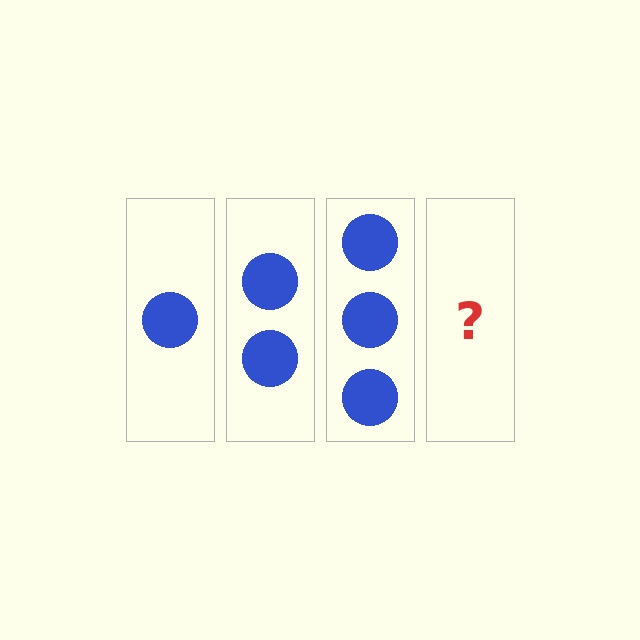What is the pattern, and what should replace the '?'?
The pattern is that each step adds one more circle. The '?' should be 4 circles.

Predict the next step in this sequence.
The next step is 4 circles.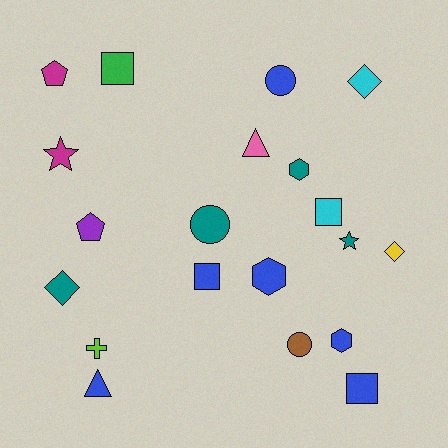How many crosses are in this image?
There is 1 cross.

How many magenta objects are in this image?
There are 2 magenta objects.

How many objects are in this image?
There are 20 objects.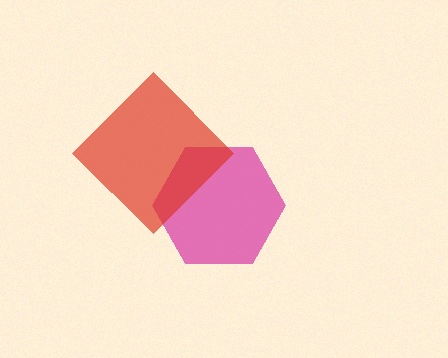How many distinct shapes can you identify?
There are 2 distinct shapes: a magenta hexagon, a red diamond.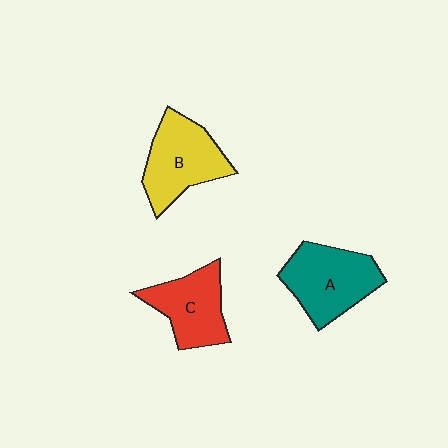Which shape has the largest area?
Shape A (teal).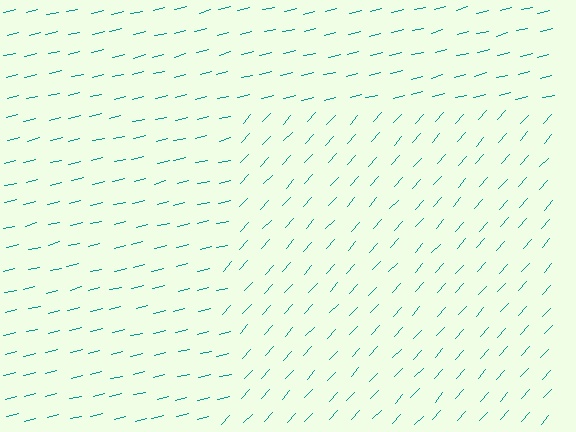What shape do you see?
I see a rectangle.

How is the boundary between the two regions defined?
The boundary is defined purely by a change in line orientation (approximately 34 degrees difference). All lines are the same color and thickness.